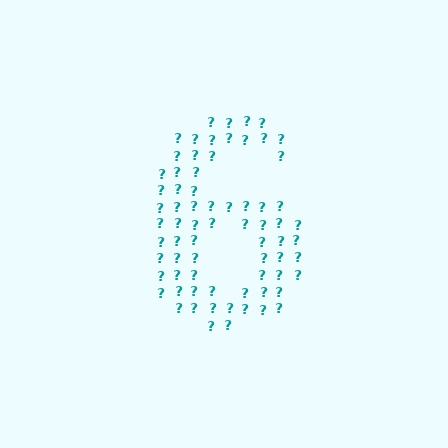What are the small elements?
The small elements are question marks.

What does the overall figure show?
The overall figure shows the digit 6.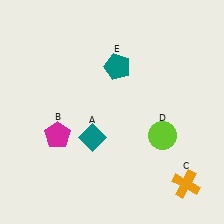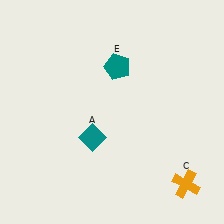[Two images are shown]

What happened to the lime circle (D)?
The lime circle (D) was removed in Image 2. It was in the bottom-right area of Image 1.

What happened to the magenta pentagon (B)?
The magenta pentagon (B) was removed in Image 2. It was in the bottom-left area of Image 1.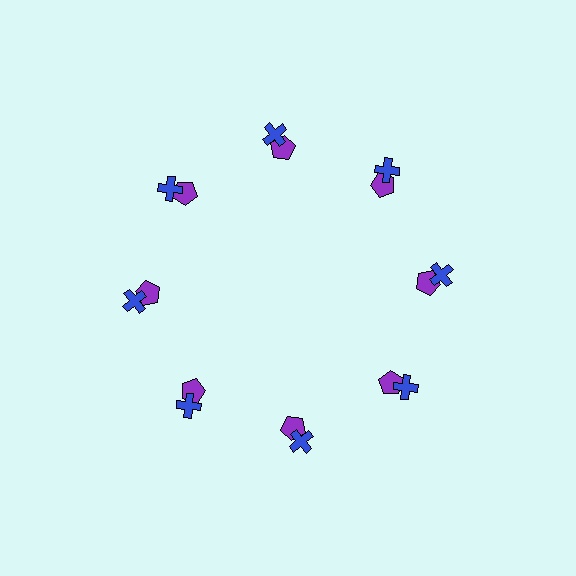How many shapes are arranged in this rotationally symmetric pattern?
There are 16 shapes, arranged in 8 groups of 2.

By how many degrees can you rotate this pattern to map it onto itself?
The pattern maps onto itself every 45 degrees of rotation.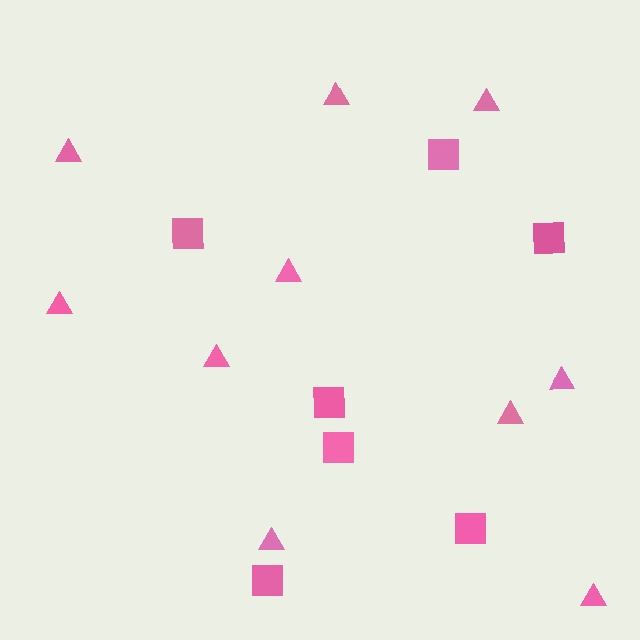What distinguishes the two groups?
There are 2 groups: one group of squares (7) and one group of triangles (10).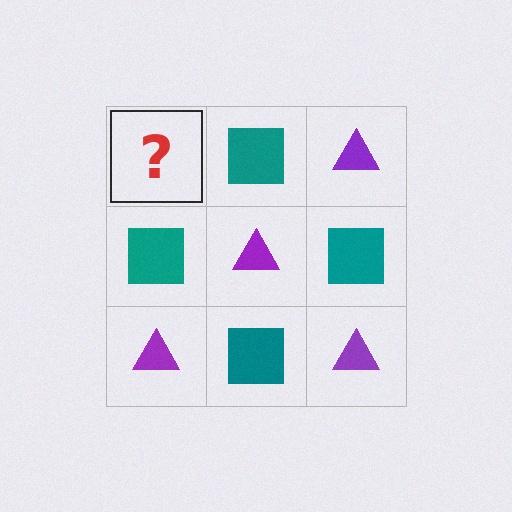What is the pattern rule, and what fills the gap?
The rule is that it alternates purple triangle and teal square in a checkerboard pattern. The gap should be filled with a purple triangle.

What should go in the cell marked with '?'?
The missing cell should contain a purple triangle.